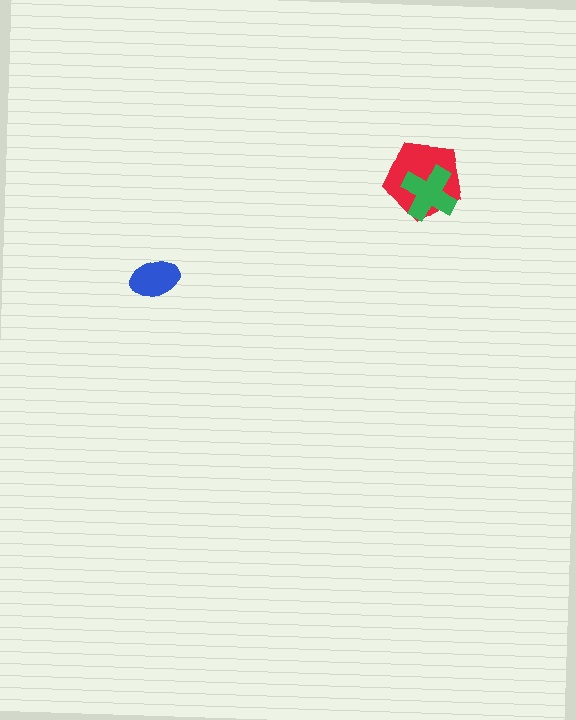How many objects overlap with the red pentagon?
1 object overlaps with the red pentagon.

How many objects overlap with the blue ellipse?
0 objects overlap with the blue ellipse.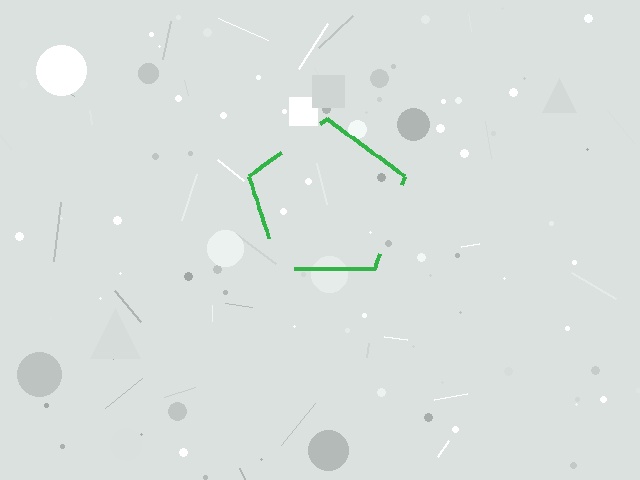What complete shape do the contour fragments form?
The contour fragments form a pentagon.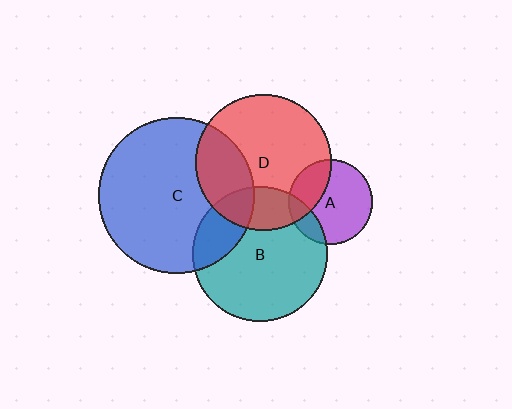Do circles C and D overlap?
Yes.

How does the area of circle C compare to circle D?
Approximately 1.3 times.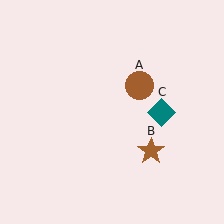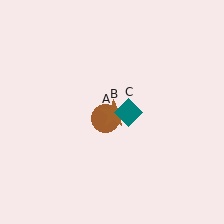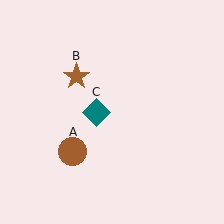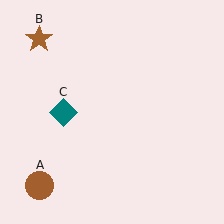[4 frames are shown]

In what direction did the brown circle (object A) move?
The brown circle (object A) moved down and to the left.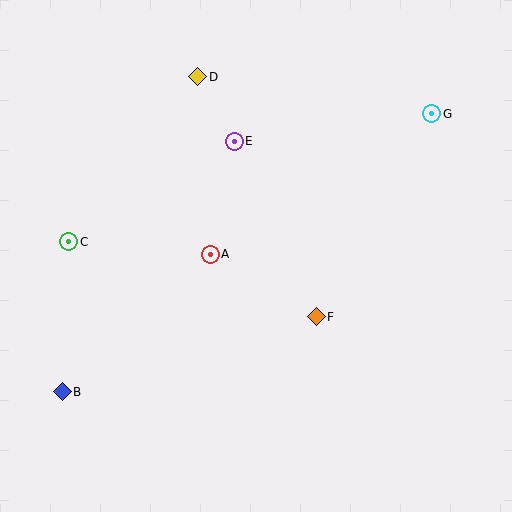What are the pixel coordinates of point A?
Point A is at (210, 254).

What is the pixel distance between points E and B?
The distance between E and B is 304 pixels.